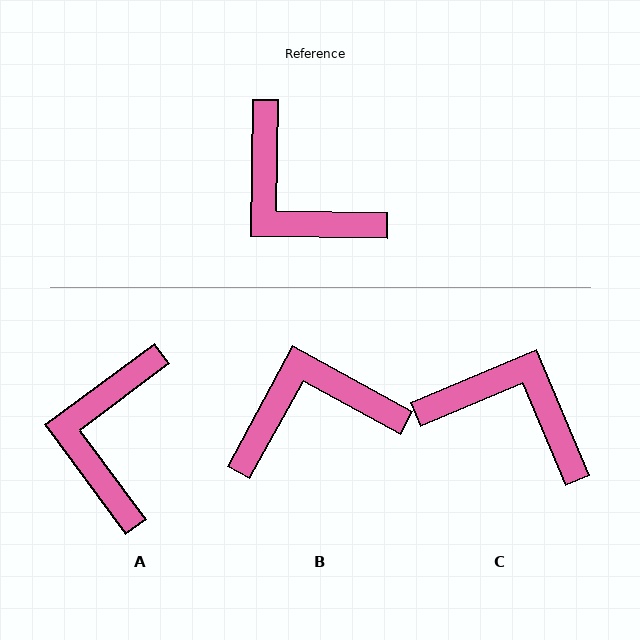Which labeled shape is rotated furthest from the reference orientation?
C, about 156 degrees away.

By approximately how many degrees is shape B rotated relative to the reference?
Approximately 118 degrees clockwise.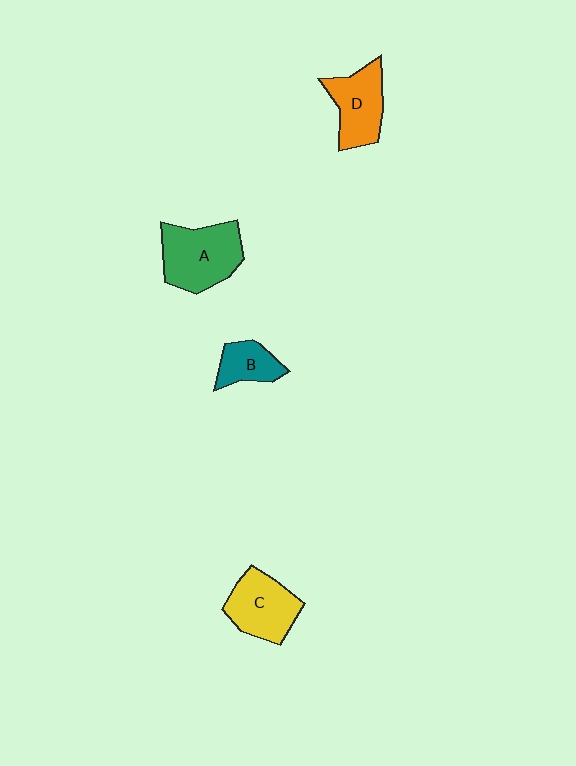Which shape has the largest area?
Shape A (green).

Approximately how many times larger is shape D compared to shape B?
Approximately 1.6 times.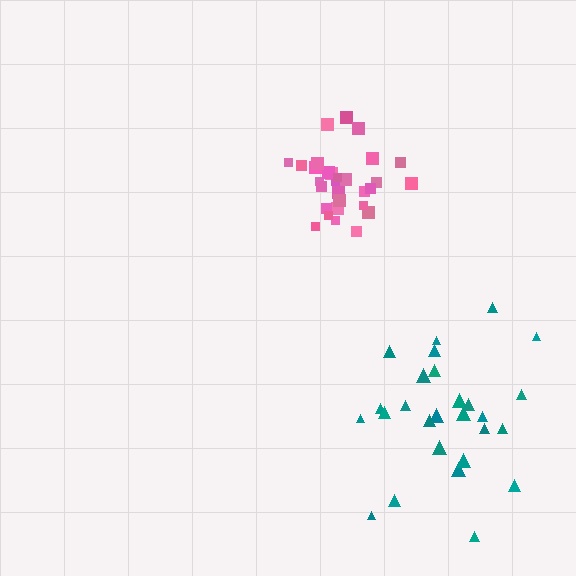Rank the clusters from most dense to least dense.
pink, teal.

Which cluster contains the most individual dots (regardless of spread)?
Pink (31).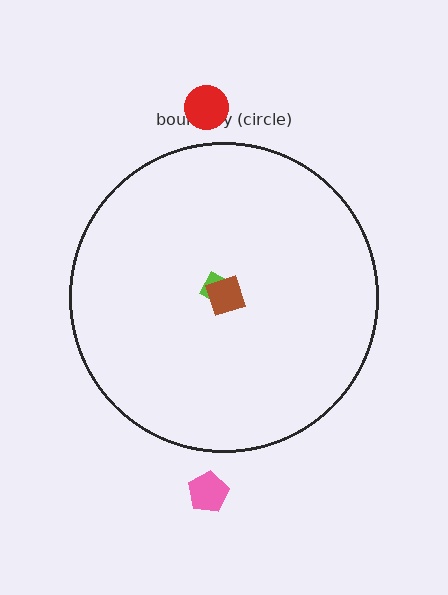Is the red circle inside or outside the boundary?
Outside.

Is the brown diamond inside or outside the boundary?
Inside.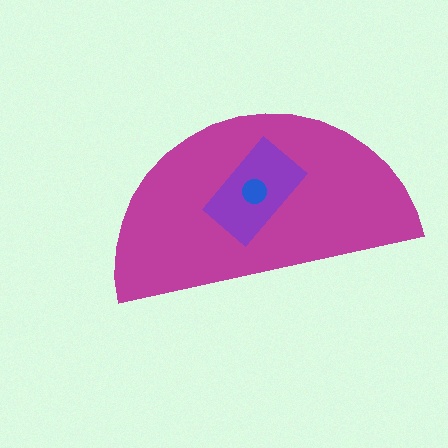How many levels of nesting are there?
3.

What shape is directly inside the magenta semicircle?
The purple rectangle.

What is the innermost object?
The blue circle.